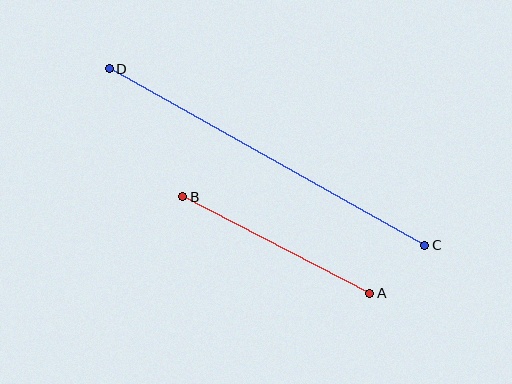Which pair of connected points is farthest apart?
Points C and D are farthest apart.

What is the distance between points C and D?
The distance is approximately 362 pixels.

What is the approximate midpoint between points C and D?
The midpoint is at approximately (267, 157) pixels.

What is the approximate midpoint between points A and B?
The midpoint is at approximately (276, 245) pixels.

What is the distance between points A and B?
The distance is approximately 210 pixels.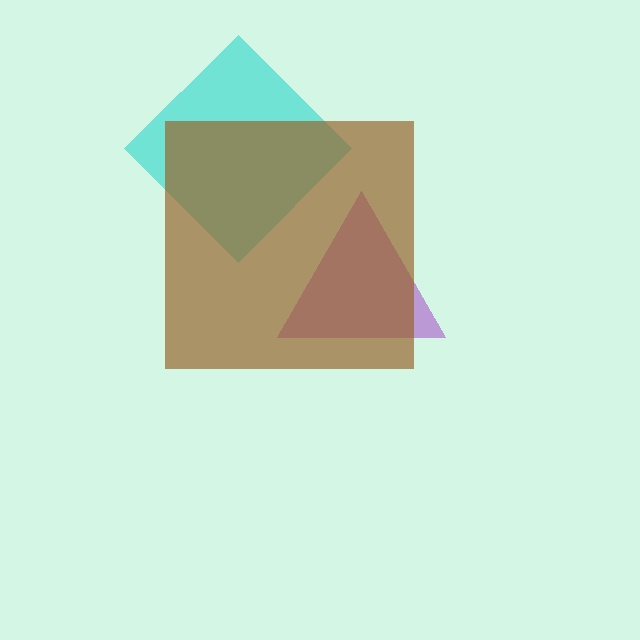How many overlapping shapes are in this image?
There are 3 overlapping shapes in the image.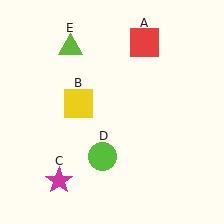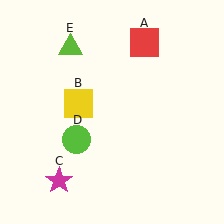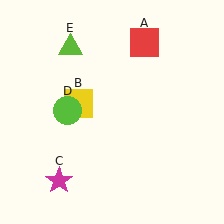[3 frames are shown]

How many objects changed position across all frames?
1 object changed position: lime circle (object D).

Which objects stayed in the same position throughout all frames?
Red square (object A) and yellow square (object B) and magenta star (object C) and lime triangle (object E) remained stationary.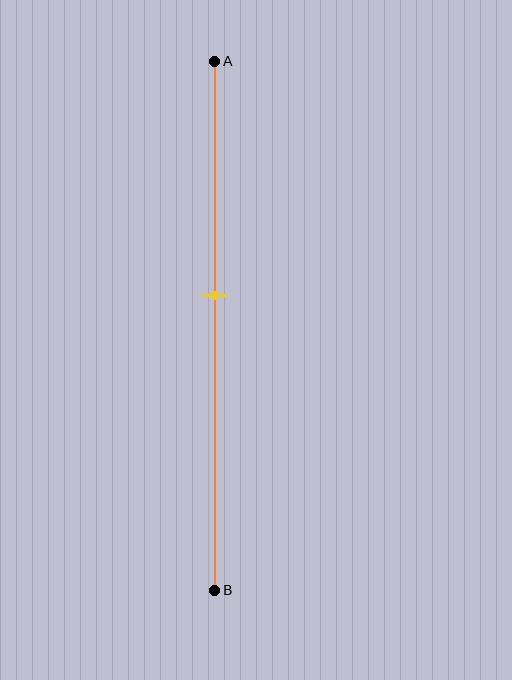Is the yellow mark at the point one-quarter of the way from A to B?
No, the mark is at about 45% from A, not at the 25% one-quarter point.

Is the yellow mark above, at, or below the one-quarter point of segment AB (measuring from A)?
The yellow mark is below the one-quarter point of segment AB.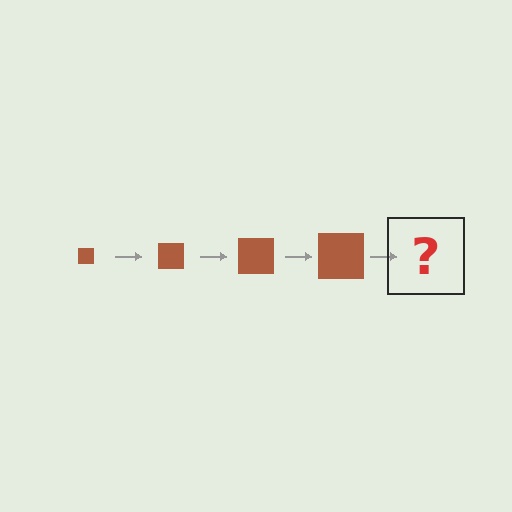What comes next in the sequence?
The next element should be a brown square, larger than the previous one.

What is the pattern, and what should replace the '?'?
The pattern is that the square gets progressively larger each step. The '?' should be a brown square, larger than the previous one.